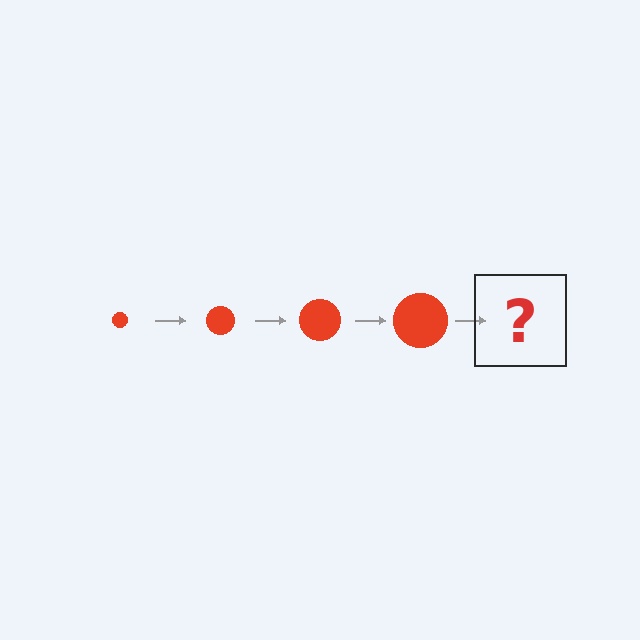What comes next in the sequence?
The next element should be a red circle, larger than the previous one.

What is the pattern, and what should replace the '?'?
The pattern is that the circle gets progressively larger each step. The '?' should be a red circle, larger than the previous one.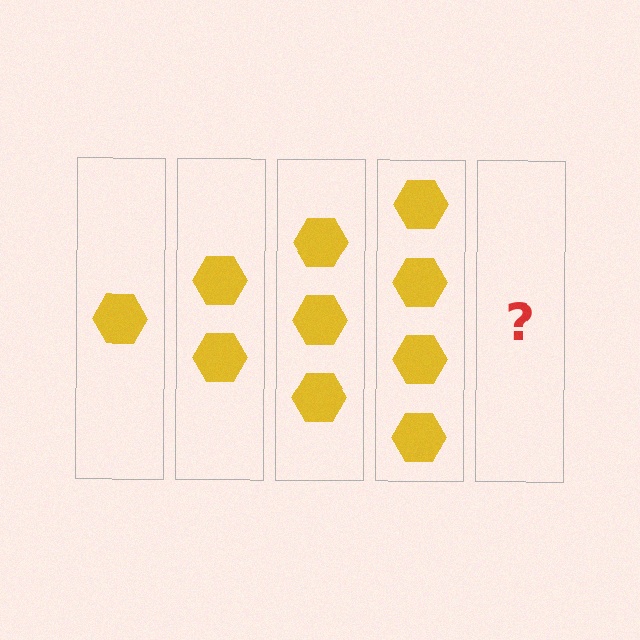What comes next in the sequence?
The next element should be 5 hexagons.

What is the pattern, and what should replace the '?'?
The pattern is that each step adds one more hexagon. The '?' should be 5 hexagons.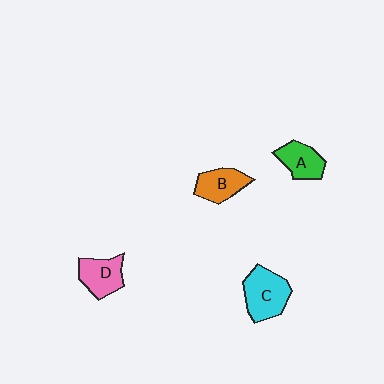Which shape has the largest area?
Shape C (cyan).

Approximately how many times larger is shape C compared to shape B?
Approximately 1.4 times.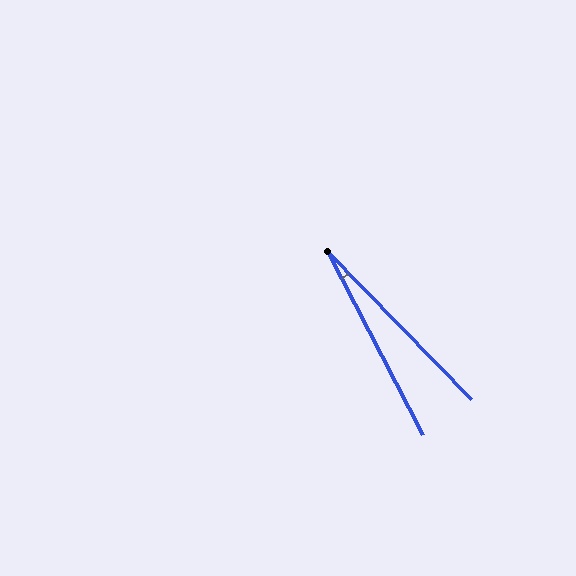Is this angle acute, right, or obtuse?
It is acute.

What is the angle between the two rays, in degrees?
Approximately 17 degrees.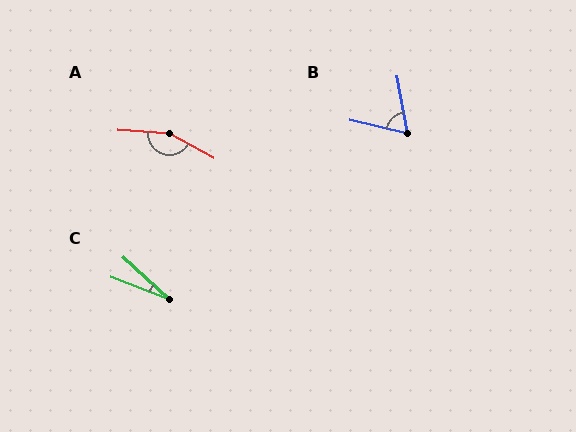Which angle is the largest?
A, at approximately 155 degrees.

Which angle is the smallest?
C, at approximately 21 degrees.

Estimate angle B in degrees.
Approximately 66 degrees.